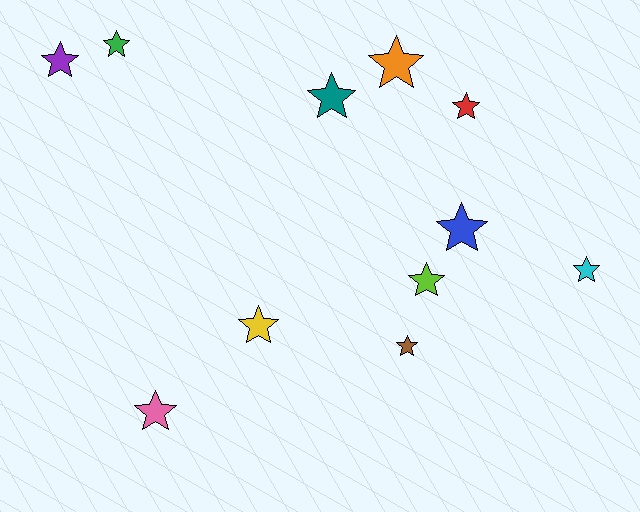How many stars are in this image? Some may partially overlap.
There are 11 stars.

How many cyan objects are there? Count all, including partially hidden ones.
There is 1 cyan object.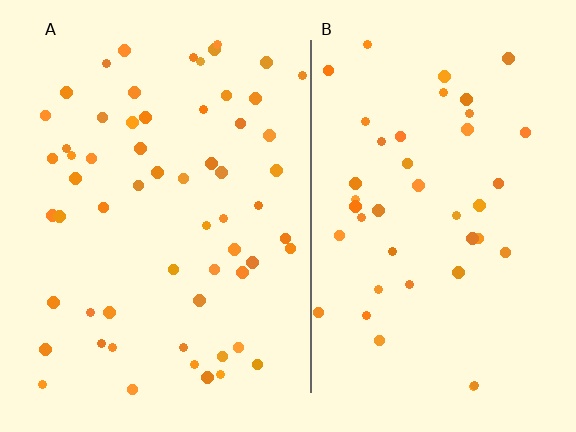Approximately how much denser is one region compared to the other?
Approximately 1.4× — region A over region B.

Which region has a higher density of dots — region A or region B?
A (the left).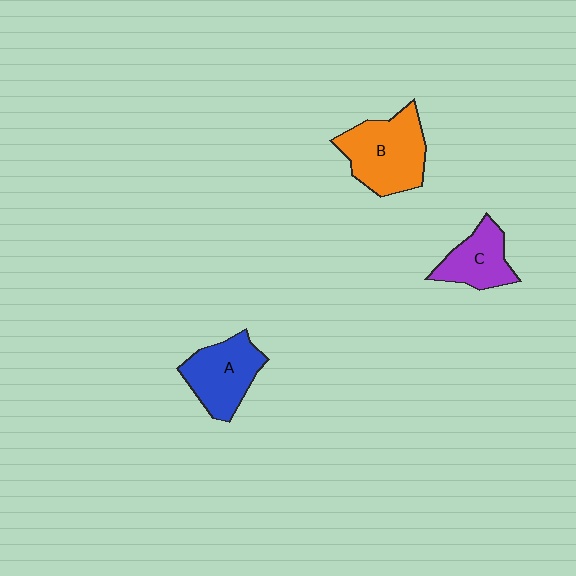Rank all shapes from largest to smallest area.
From largest to smallest: B (orange), A (blue), C (purple).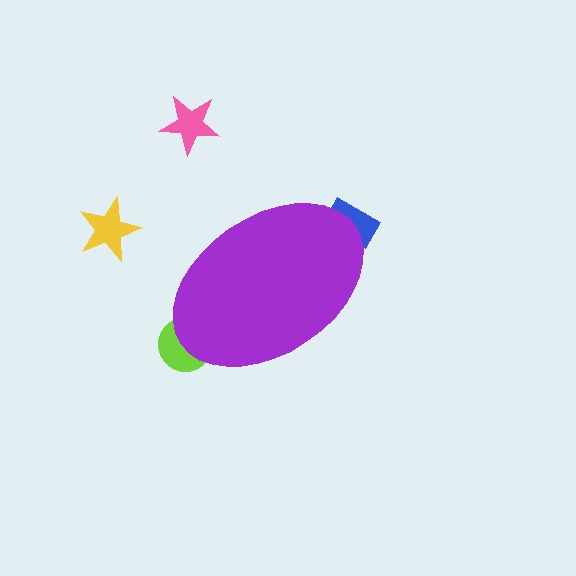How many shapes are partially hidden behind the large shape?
2 shapes are partially hidden.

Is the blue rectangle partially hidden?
Yes, the blue rectangle is partially hidden behind the purple ellipse.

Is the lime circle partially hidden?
Yes, the lime circle is partially hidden behind the purple ellipse.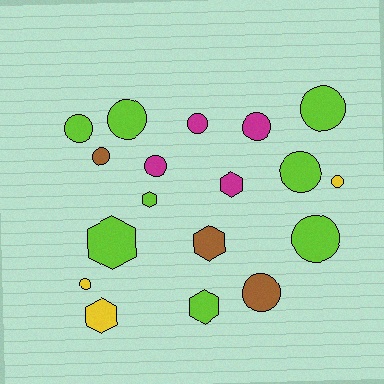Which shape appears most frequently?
Circle, with 12 objects.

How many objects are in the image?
There are 18 objects.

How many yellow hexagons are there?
There is 1 yellow hexagon.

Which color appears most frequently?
Lime, with 8 objects.